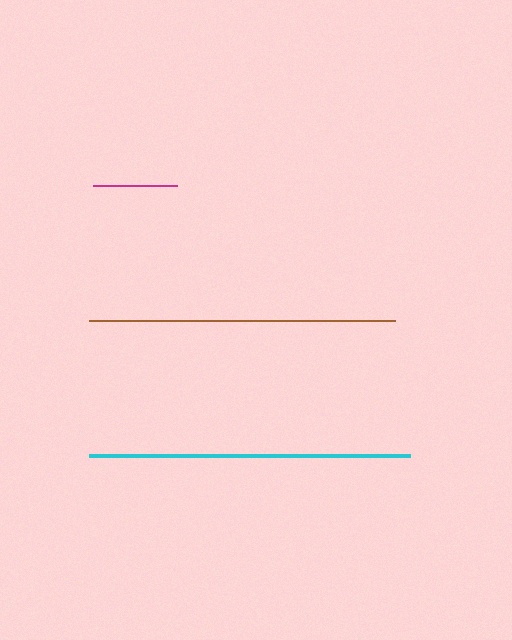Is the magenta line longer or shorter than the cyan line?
The cyan line is longer than the magenta line.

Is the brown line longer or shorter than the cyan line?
The cyan line is longer than the brown line.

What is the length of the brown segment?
The brown segment is approximately 306 pixels long.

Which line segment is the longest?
The cyan line is the longest at approximately 321 pixels.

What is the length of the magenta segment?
The magenta segment is approximately 84 pixels long.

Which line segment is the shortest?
The magenta line is the shortest at approximately 84 pixels.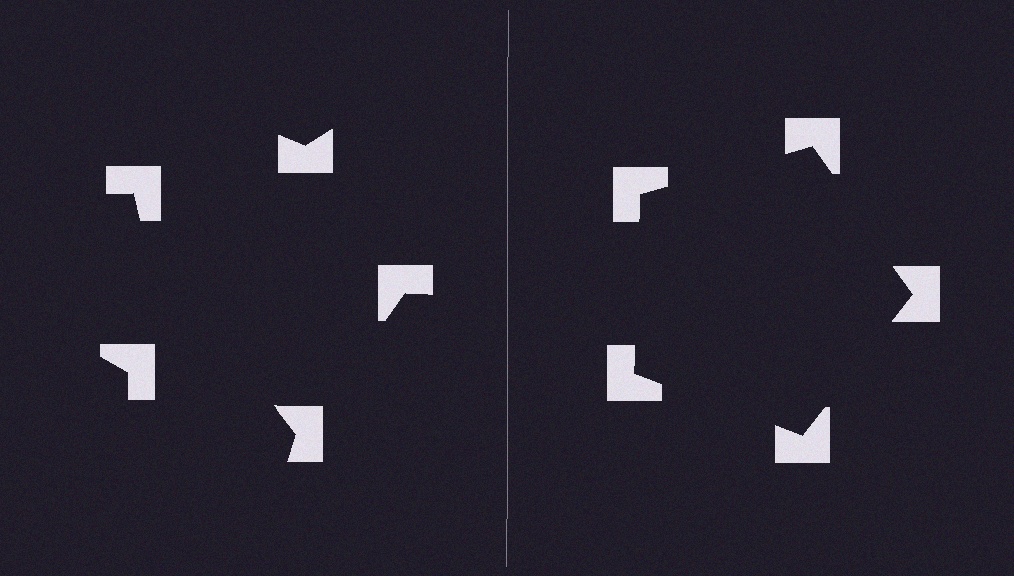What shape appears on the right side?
An illusory pentagon.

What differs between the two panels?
The notched squares are positioned identically on both sides; only the wedge orientations differ. On the right they align to a pentagon; on the left they are misaligned.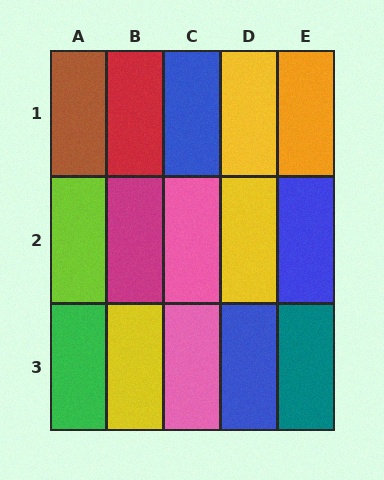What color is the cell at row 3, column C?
Pink.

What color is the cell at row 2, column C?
Pink.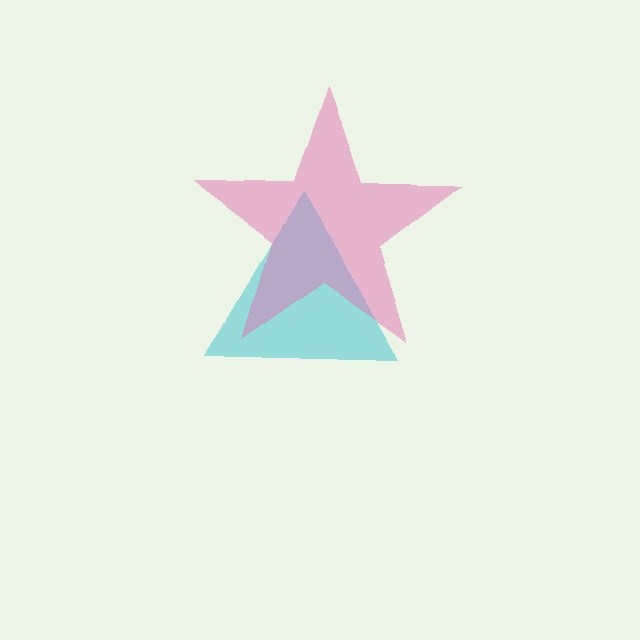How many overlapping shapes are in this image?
There are 2 overlapping shapes in the image.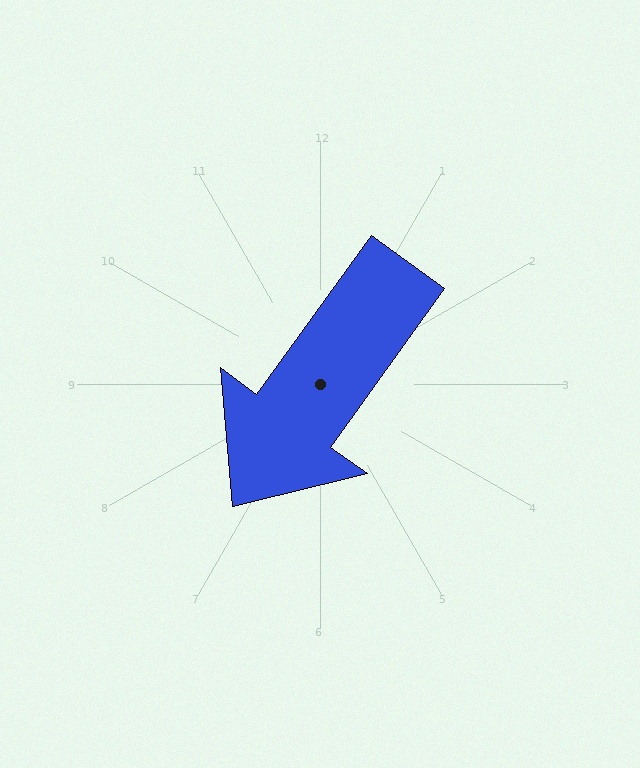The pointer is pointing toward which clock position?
Roughly 7 o'clock.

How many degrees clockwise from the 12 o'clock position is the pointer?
Approximately 216 degrees.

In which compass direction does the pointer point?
Southwest.